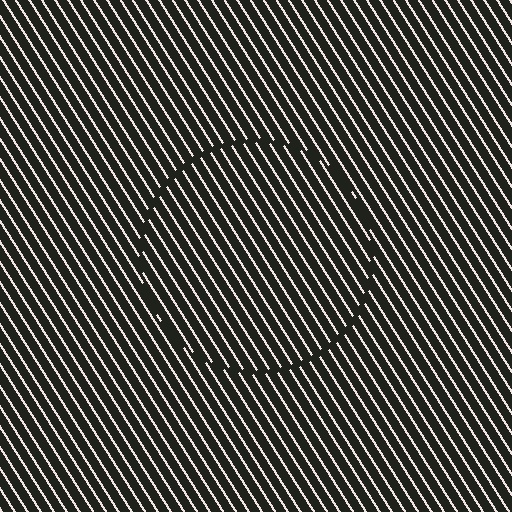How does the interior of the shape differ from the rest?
The interior of the shape contains the same grating, shifted by half a period — the contour is defined by the phase discontinuity where line-ends from the inner and outer gratings abut.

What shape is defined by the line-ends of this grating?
An illusory circle. The interior of the shape contains the same grating, shifted by half a period — the contour is defined by the phase discontinuity where line-ends from the inner and outer gratings abut.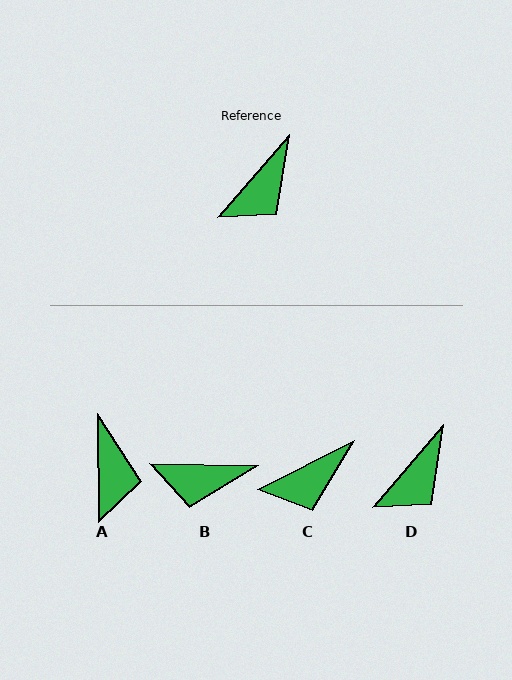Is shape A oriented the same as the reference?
No, it is off by about 41 degrees.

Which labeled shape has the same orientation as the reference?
D.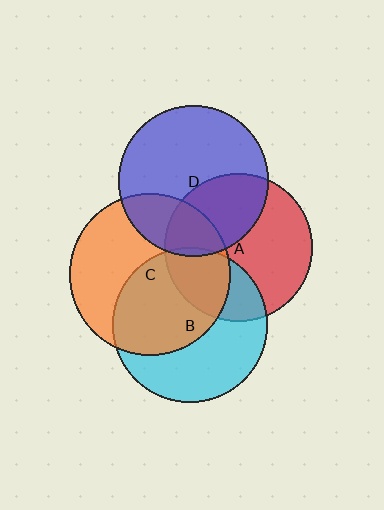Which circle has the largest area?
Circle C (orange).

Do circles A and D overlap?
Yes.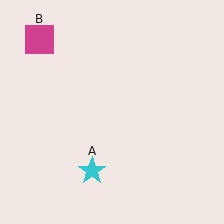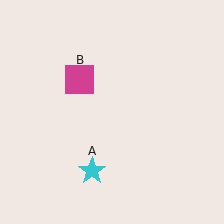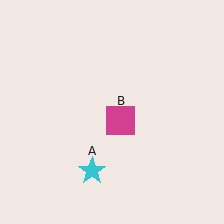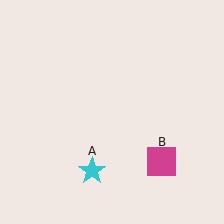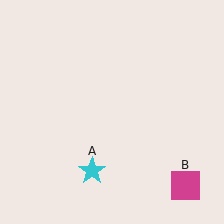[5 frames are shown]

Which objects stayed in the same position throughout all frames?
Cyan star (object A) remained stationary.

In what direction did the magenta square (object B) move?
The magenta square (object B) moved down and to the right.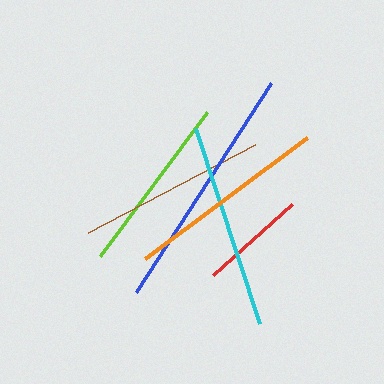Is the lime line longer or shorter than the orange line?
The orange line is longer than the lime line.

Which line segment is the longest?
The blue line is the longest at approximately 249 pixels.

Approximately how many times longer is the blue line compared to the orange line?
The blue line is approximately 1.2 times the length of the orange line.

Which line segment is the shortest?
The red line is the shortest at approximately 106 pixels.